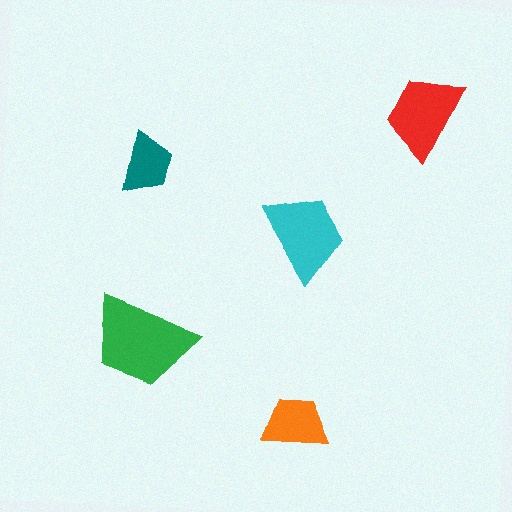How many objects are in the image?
There are 5 objects in the image.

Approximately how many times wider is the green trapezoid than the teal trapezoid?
About 1.5 times wider.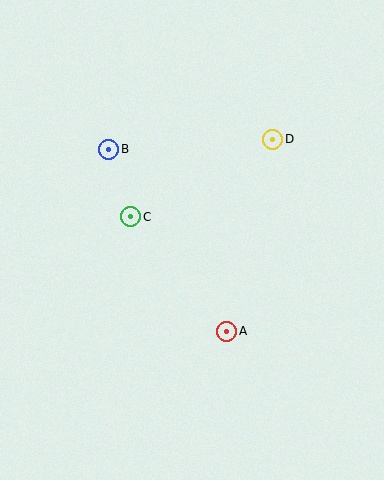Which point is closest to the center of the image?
Point C at (131, 217) is closest to the center.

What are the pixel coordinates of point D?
Point D is at (273, 139).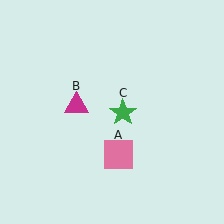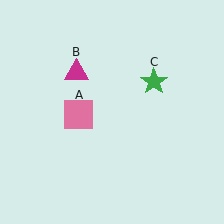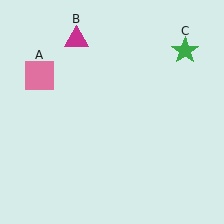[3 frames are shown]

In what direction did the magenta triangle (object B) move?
The magenta triangle (object B) moved up.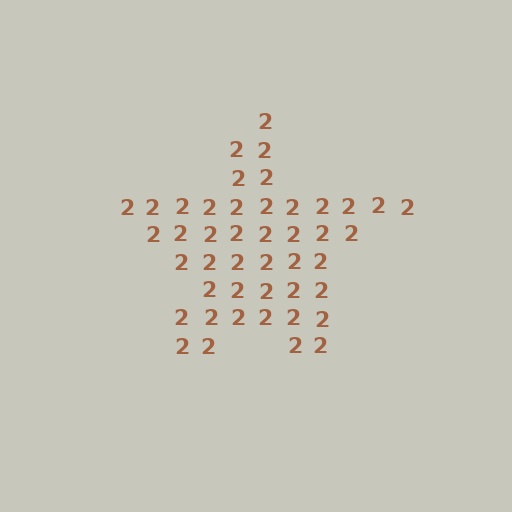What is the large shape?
The large shape is a star.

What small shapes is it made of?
It is made of small digit 2's.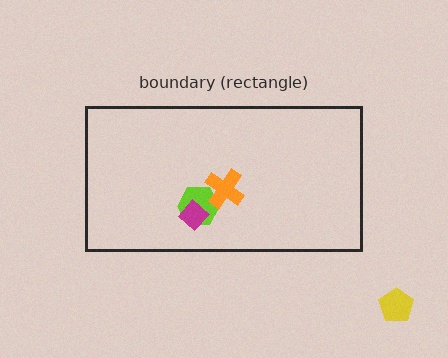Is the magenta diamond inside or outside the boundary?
Inside.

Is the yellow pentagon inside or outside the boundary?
Outside.